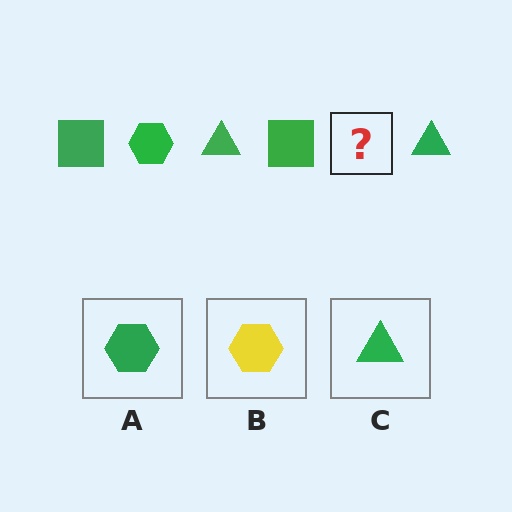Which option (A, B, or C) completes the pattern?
A.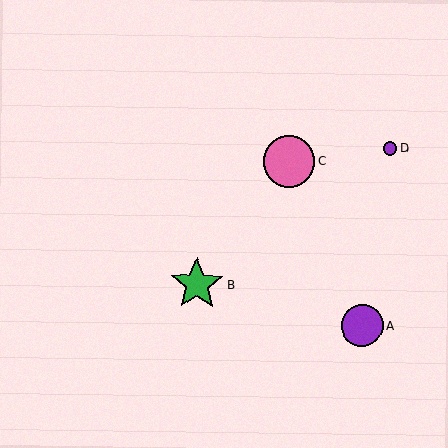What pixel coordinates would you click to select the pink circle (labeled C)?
Click at (289, 161) to select the pink circle C.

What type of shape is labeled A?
Shape A is a purple circle.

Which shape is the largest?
The green star (labeled B) is the largest.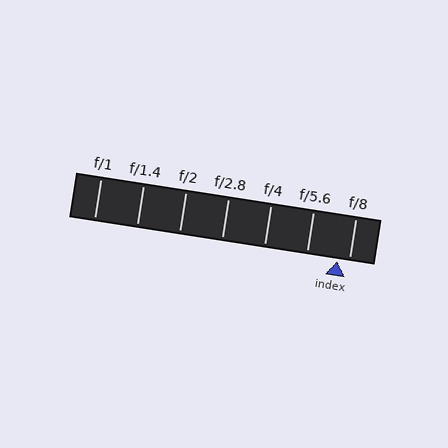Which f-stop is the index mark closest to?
The index mark is closest to f/8.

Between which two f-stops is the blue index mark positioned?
The index mark is between f/5.6 and f/8.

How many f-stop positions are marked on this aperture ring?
There are 7 f-stop positions marked.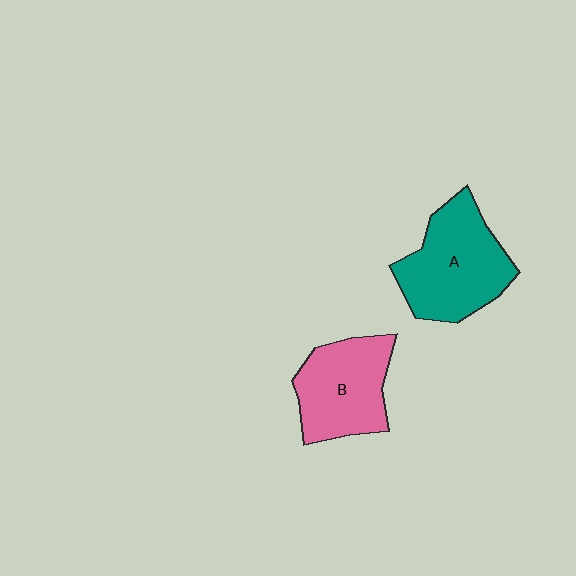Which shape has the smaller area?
Shape B (pink).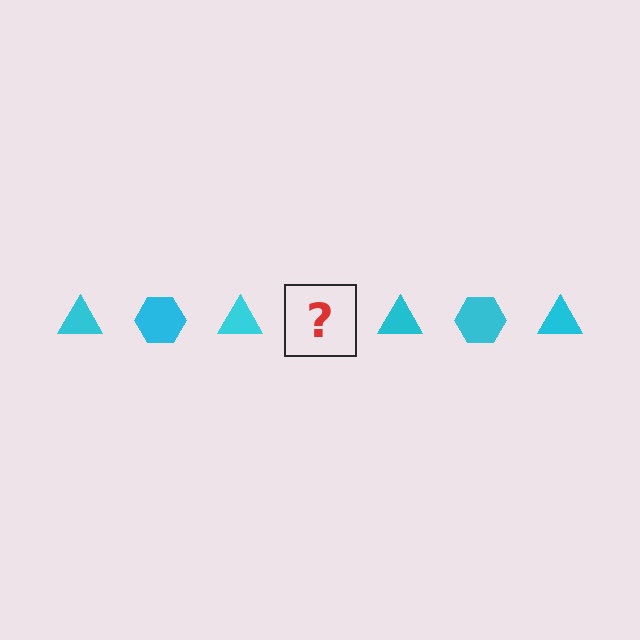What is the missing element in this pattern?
The missing element is a cyan hexagon.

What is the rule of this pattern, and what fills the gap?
The rule is that the pattern cycles through triangle, hexagon shapes in cyan. The gap should be filled with a cyan hexagon.